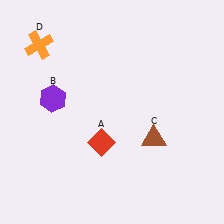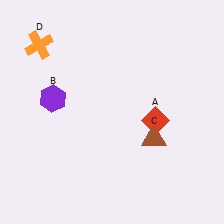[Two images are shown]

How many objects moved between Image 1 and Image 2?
1 object moved between the two images.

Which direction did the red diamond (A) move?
The red diamond (A) moved right.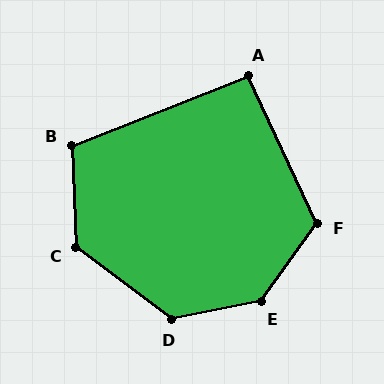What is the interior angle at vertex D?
Approximately 132 degrees (obtuse).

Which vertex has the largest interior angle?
E, at approximately 137 degrees.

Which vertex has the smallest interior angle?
A, at approximately 94 degrees.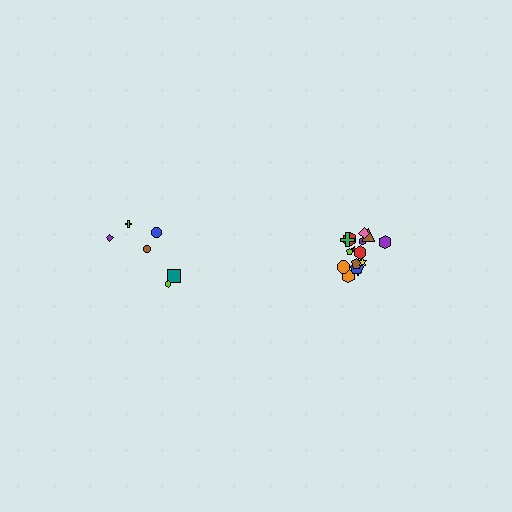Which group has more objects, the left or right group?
The right group.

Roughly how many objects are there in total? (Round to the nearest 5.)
Roughly 20 objects in total.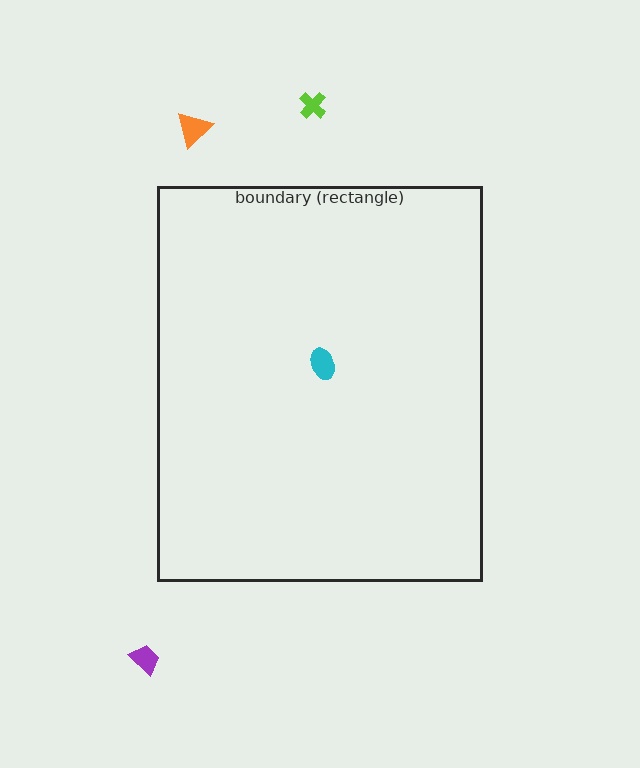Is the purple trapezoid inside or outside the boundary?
Outside.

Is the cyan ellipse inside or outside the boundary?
Inside.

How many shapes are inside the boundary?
1 inside, 3 outside.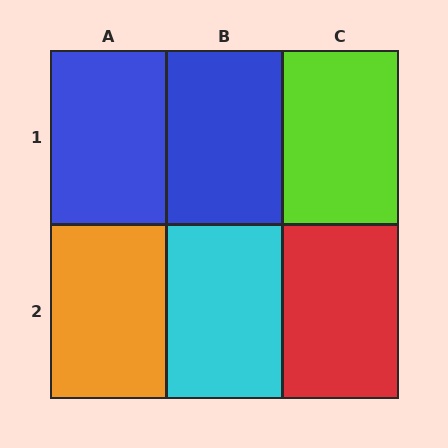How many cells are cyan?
1 cell is cyan.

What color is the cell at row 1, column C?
Lime.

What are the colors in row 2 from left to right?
Orange, cyan, red.